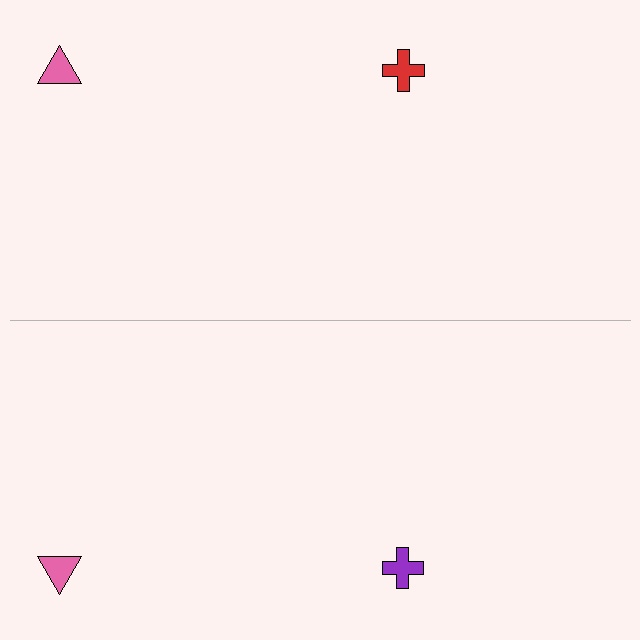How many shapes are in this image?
There are 4 shapes in this image.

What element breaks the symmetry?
The purple cross on the bottom side breaks the symmetry — its mirror counterpart is red.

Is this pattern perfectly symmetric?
No, the pattern is not perfectly symmetric. The purple cross on the bottom side breaks the symmetry — its mirror counterpart is red.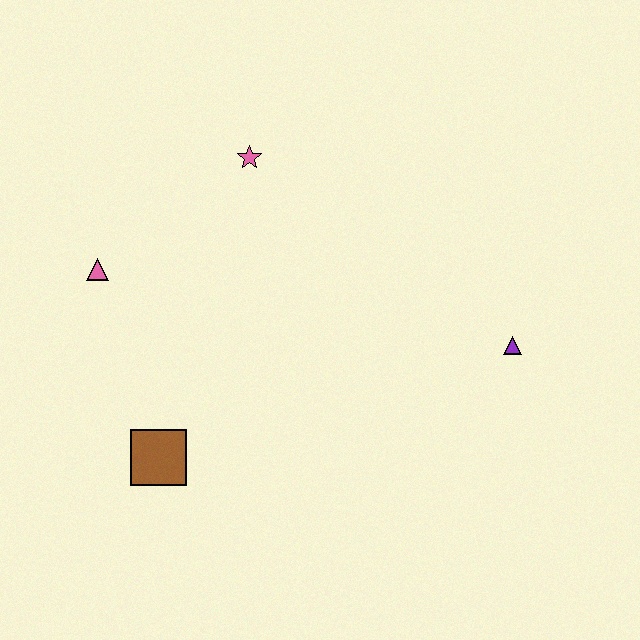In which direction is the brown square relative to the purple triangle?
The brown square is to the left of the purple triangle.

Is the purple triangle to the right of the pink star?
Yes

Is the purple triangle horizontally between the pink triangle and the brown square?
No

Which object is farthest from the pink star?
The purple triangle is farthest from the pink star.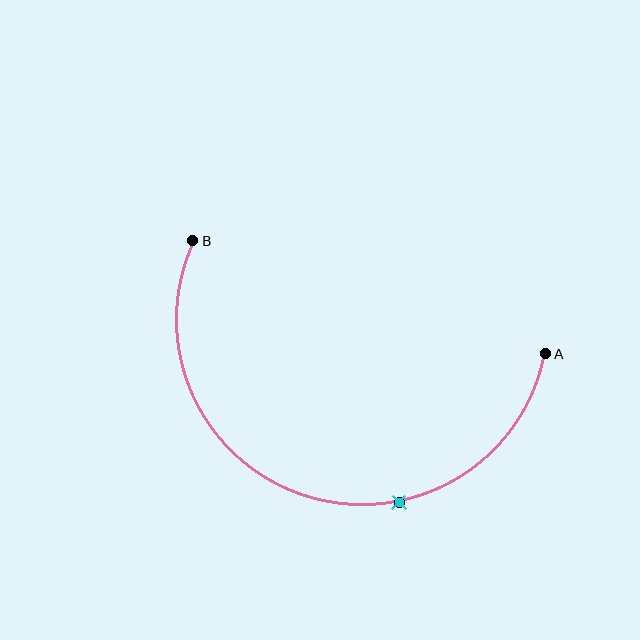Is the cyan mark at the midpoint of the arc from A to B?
No. The cyan mark lies on the arc but is closer to endpoint A. The arc midpoint would be at the point on the curve equidistant along the arc from both A and B.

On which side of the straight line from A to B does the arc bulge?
The arc bulges below the straight line connecting A and B.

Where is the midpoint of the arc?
The arc midpoint is the point on the curve farthest from the straight line joining A and B. It sits below that line.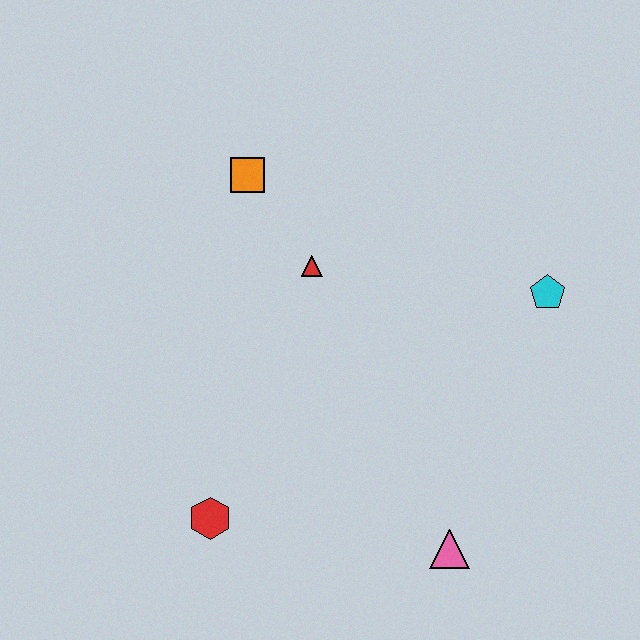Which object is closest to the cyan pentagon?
The red triangle is closest to the cyan pentagon.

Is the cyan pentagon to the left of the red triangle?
No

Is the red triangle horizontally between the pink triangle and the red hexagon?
Yes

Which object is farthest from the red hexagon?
The cyan pentagon is farthest from the red hexagon.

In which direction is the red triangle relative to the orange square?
The red triangle is below the orange square.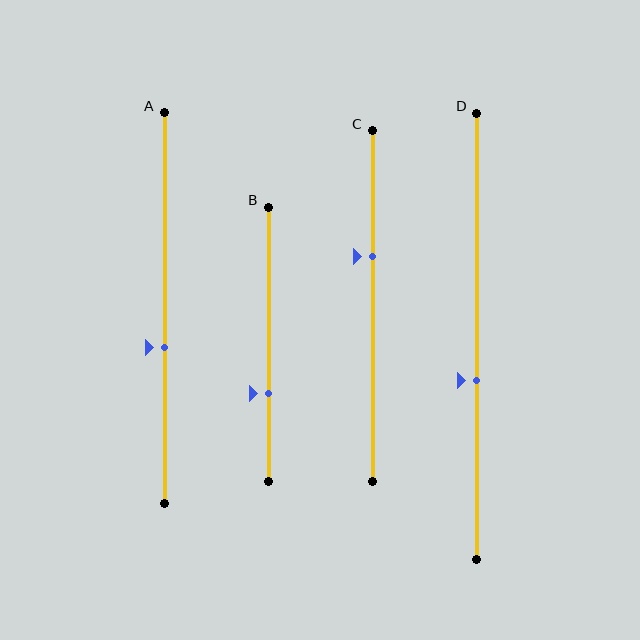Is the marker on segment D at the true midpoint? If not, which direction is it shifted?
No, the marker on segment D is shifted downward by about 10% of the segment length.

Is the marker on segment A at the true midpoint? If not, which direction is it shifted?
No, the marker on segment A is shifted downward by about 10% of the segment length.